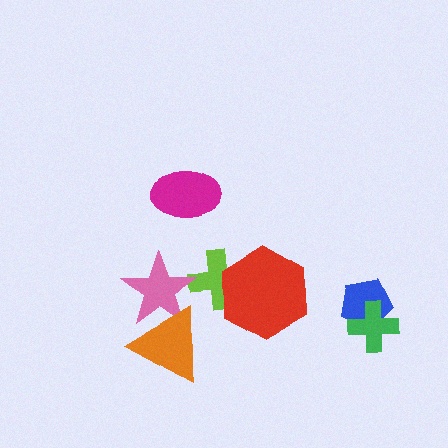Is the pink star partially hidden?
Yes, it is partially covered by another shape.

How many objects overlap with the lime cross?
2 objects overlap with the lime cross.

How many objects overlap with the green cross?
1 object overlaps with the green cross.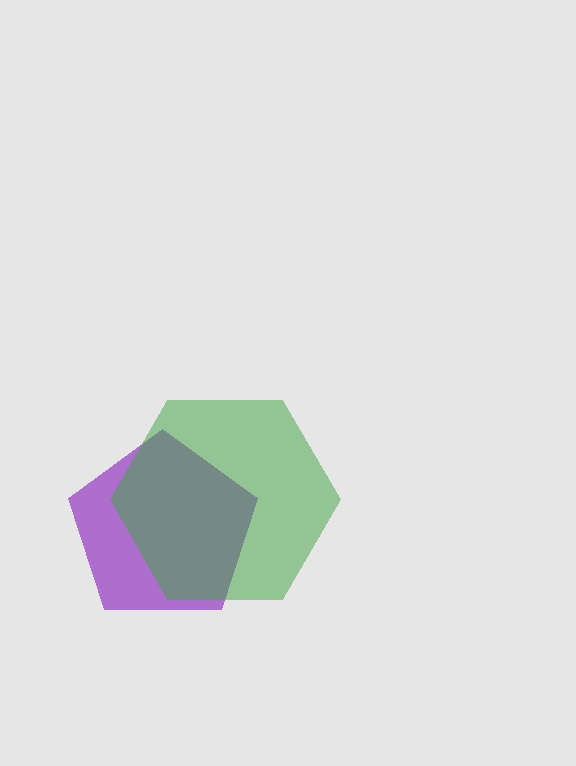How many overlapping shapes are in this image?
There are 2 overlapping shapes in the image.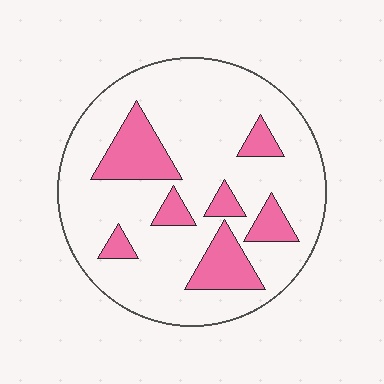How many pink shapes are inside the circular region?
7.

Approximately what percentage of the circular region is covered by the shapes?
Approximately 20%.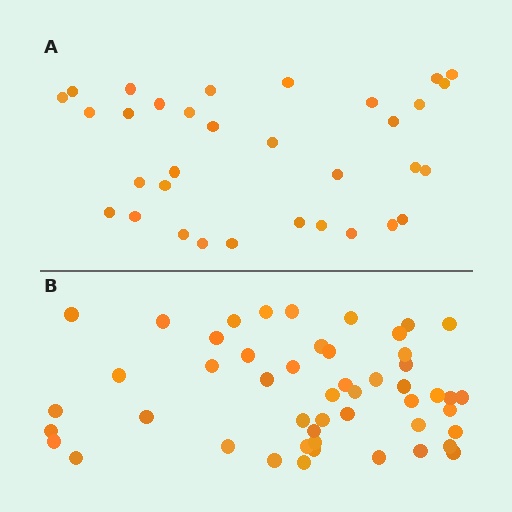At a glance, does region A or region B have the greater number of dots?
Region B (the bottom region) has more dots.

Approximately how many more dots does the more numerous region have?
Region B has approximately 15 more dots than region A.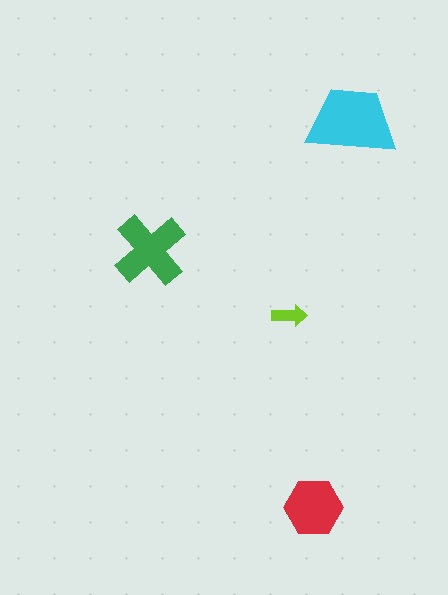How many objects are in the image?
There are 4 objects in the image.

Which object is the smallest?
The lime arrow.